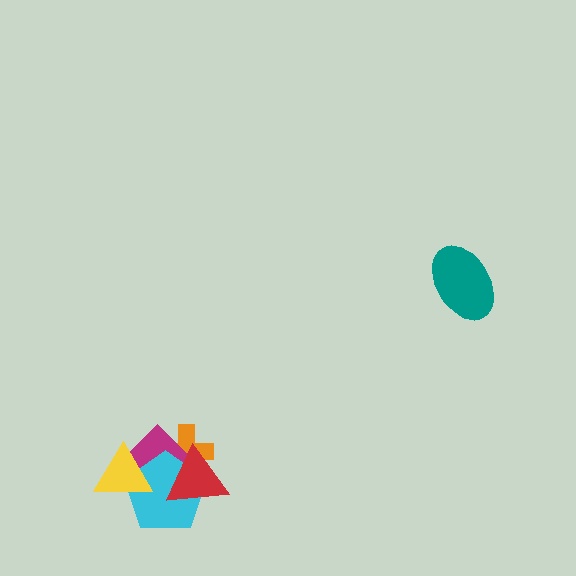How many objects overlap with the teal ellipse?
0 objects overlap with the teal ellipse.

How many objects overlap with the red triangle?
3 objects overlap with the red triangle.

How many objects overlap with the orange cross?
3 objects overlap with the orange cross.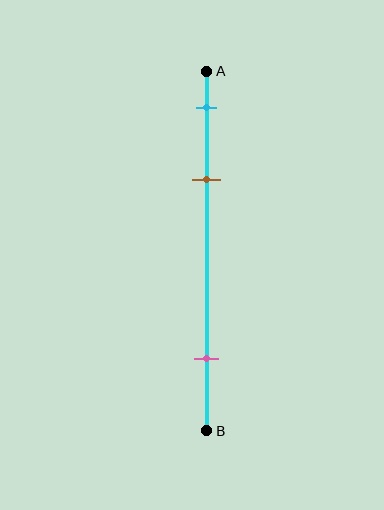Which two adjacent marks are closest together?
The cyan and brown marks are the closest adjacent pair.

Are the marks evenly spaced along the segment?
No, the marks are not evenly spaced.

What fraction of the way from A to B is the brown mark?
The brown mark is approximately 30% (0.3) of the way from A to B.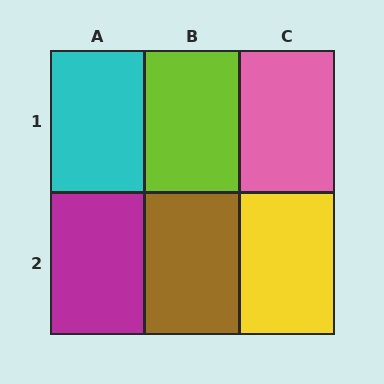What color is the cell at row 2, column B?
Brown.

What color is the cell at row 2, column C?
Yellow.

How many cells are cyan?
1 cell is cyan.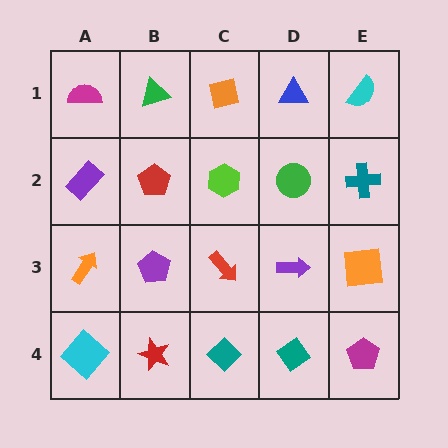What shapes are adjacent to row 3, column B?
A red pentagon (row 2, column B), a red star (row 4, column B), an orange arrow (row 3, column A), a red arrow (row 3, column C).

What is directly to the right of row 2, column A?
A red pentagon.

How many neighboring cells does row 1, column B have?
3.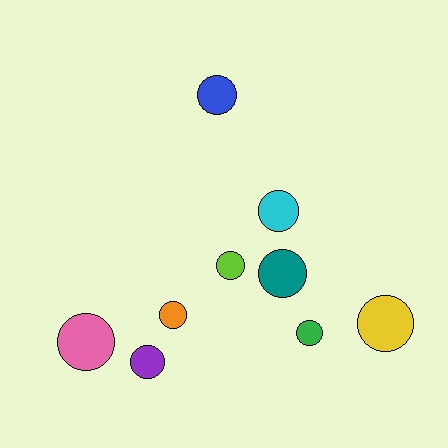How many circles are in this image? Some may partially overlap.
There are 9 circles.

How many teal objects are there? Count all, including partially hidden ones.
There is 1 teal object.